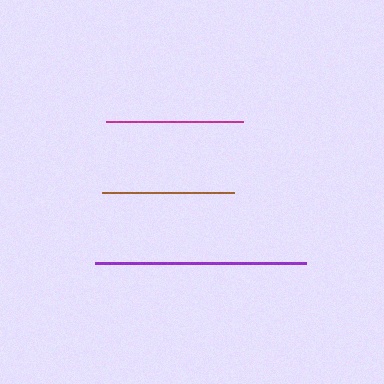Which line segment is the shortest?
The brown line is the shortest at approximately 132 pixels.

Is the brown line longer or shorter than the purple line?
The purple line is longer than the brown line.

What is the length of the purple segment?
The purple segment is approximately 210 pixels long.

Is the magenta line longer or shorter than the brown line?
The magenta line is longer than the brown line.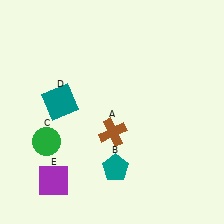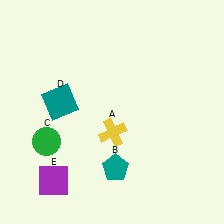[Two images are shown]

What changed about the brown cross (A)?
In Image 1, A is brown. In Image 2, it changed to yellow.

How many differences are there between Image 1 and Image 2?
There is 1 difference between the two images.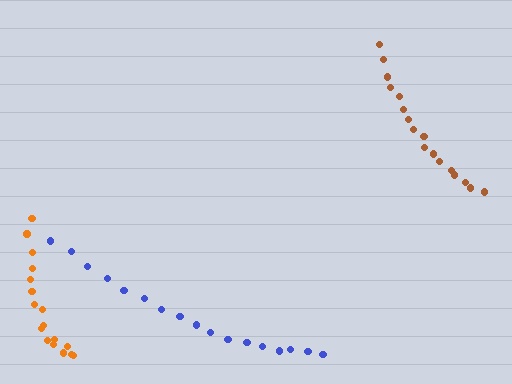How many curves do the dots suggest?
There are 3 distinct paths.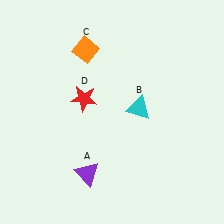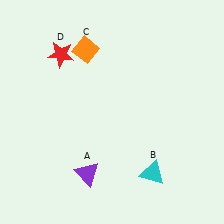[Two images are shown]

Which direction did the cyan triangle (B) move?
The cyan triangle (B) moved down.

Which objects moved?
The objects that moved are: the cyan triangle (B), the red star (D).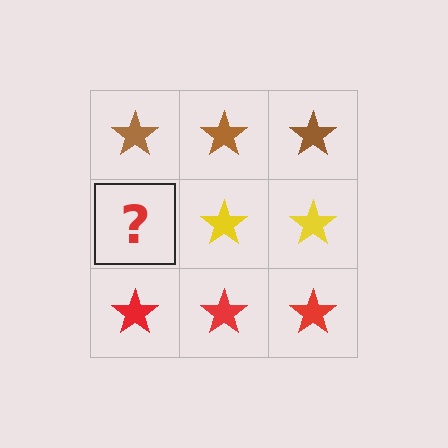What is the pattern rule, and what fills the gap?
The rule is that each row has a consistent color. The gap should be filled with a yellow star.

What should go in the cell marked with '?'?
The missing cell should contain a yellow star.